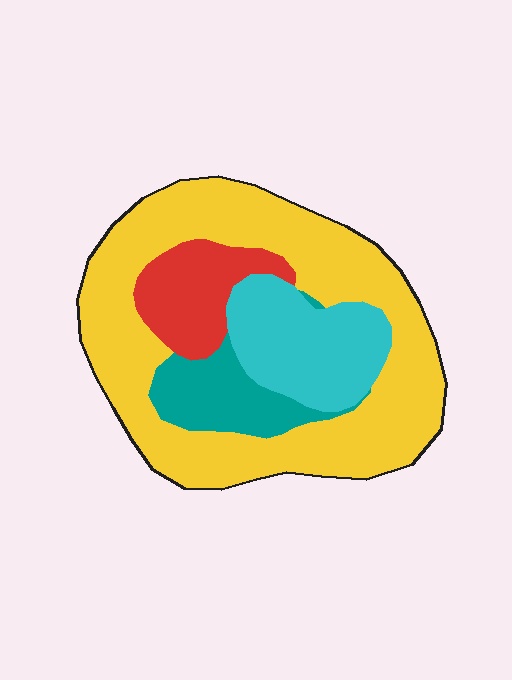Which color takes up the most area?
Yellow, at roughly 60%.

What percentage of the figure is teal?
Teal takes up about one tenth (1/10) of the figure.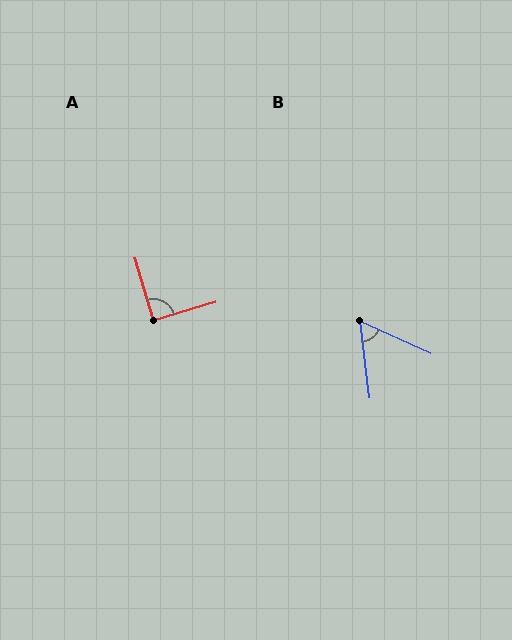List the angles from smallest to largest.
B (59°), A (90°).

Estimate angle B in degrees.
Approximately 59 degrees.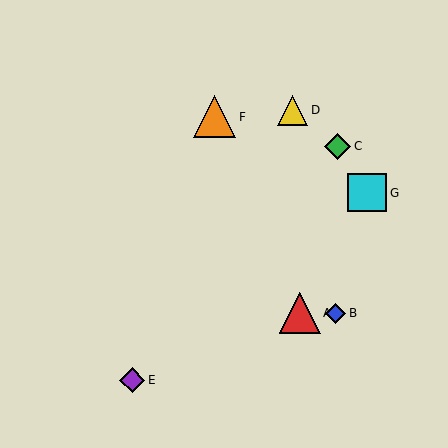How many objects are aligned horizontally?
2 objects (A, B) are aligned horizontally.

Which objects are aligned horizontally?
Objects A, B are aligned horizontally.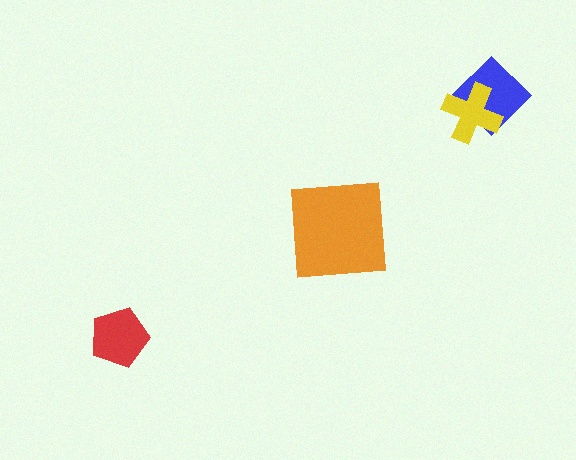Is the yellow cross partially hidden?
No, no other shape covers it.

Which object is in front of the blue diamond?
The yellow cross is in front of the blue diamond.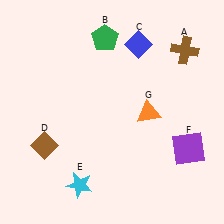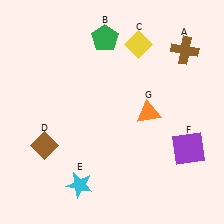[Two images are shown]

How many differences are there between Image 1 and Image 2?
There is 1 difference between the two images.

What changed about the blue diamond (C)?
In Image 1, C is blue. In Image 2, it changed to yellow.